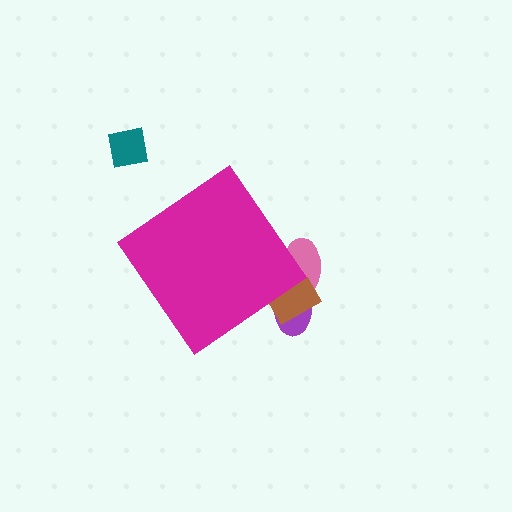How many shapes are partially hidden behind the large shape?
3 shapes are partially hidden.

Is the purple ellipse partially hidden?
Yes, the purple ellipse is partially hidden behind the magenta diamond.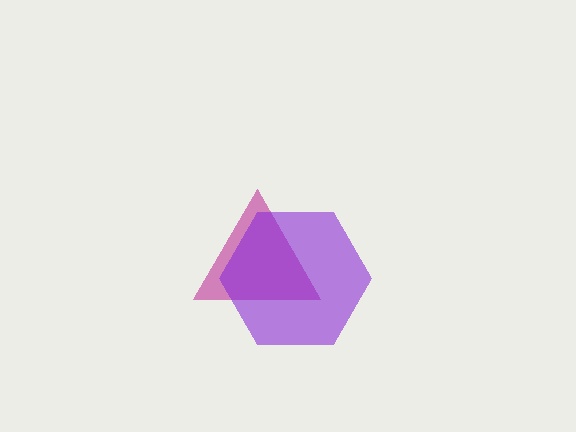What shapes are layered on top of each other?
The layered shapes are: a magenta triangle, a purple hexagon.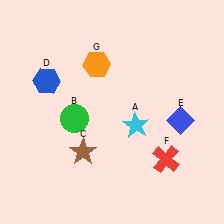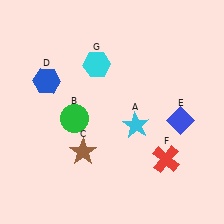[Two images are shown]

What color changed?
The hexagon (G) changed from orange in Image 1 to cyan in Image 2.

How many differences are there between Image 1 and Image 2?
There is 1 difference between the two images.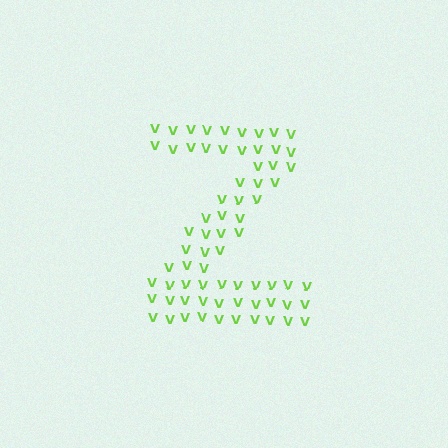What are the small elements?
The small elements are letter V's.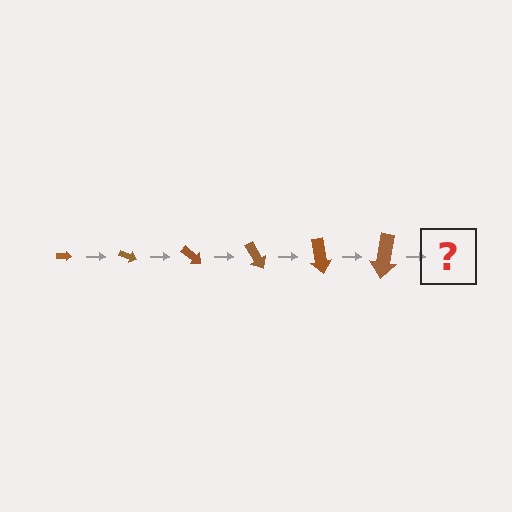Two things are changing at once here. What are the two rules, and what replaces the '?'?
The two rules are that the arrow grows larger each step and it rotates 20 degrees each step. The '?' should be an arrow, larger than the previous one and rotated 120 degrees from the start.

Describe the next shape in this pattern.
It should be an arrow, larger than the previous one and rotated 120 degrees from the start.